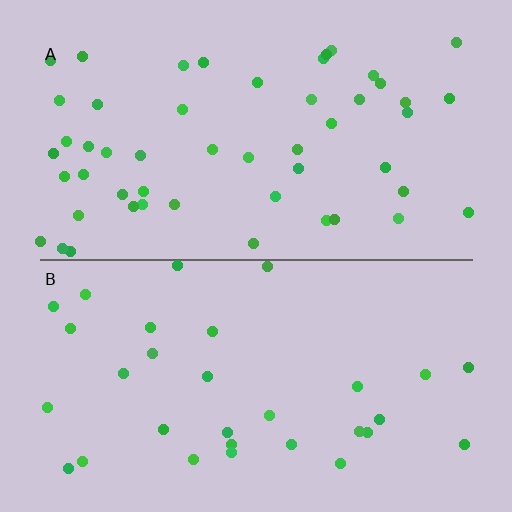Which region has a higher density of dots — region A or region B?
A (the top).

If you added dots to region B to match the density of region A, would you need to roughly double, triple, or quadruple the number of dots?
Approximately double.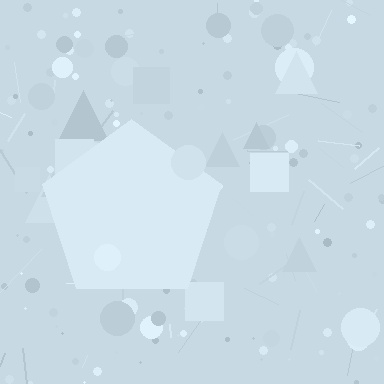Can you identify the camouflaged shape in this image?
The camouflaged shape is a pentagon.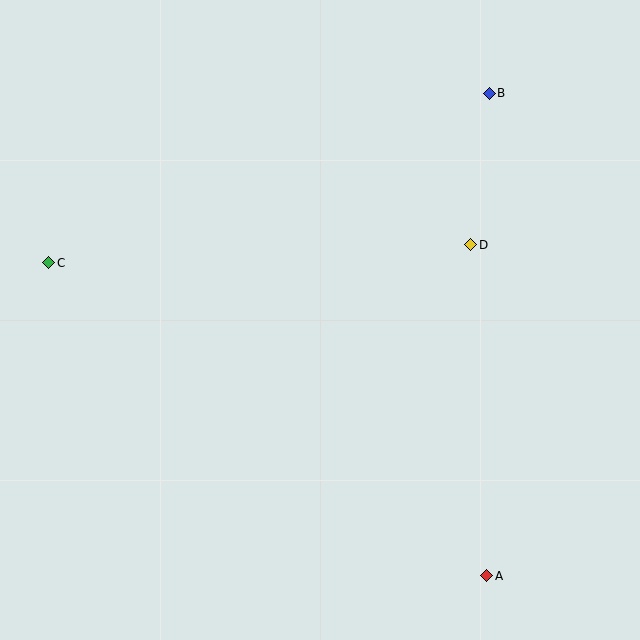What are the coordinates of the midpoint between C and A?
The midpoint between C and A is at (268, 419).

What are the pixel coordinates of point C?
Point C is at (49, 263).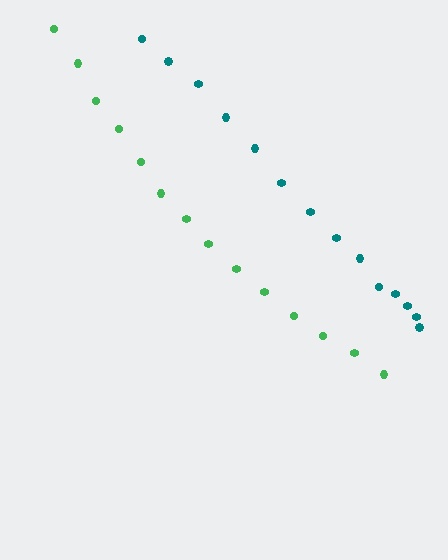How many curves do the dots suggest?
There are 2 distinct paths.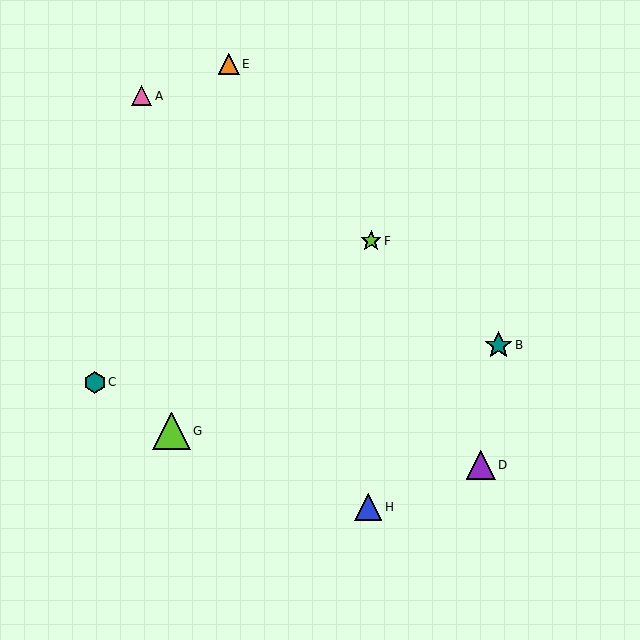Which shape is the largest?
The lime triangle (labeled G) is the largest.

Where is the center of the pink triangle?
The center of the pink triangle is at (142, 96).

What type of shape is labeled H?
Shape H is a blue triangle.